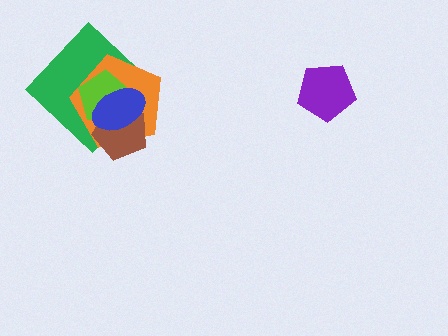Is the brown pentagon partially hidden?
Yes, it is partially covered by another shape.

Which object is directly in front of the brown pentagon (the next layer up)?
The lime pentagon is directly in front of the brown pentagon.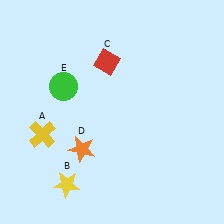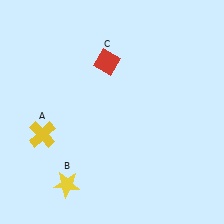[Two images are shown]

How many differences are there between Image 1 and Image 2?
There are 2 differences between the two images.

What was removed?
The green circle (E), the orange star (D) were removed in Image 2.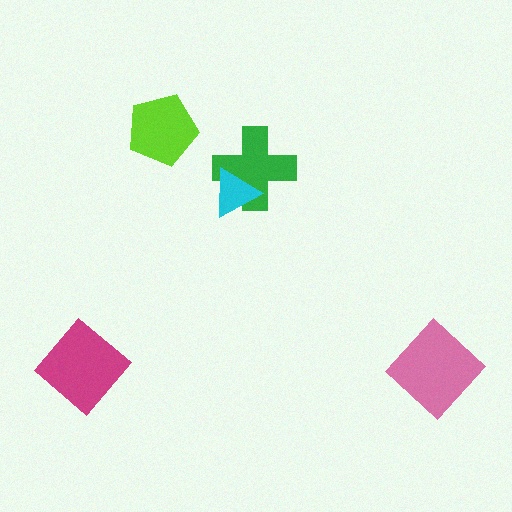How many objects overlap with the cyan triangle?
1 object overlaps with the cyan triangle.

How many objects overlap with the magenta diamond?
0 objects overlap with the magenta diamond.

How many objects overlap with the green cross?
1 object overlaps with the green cross.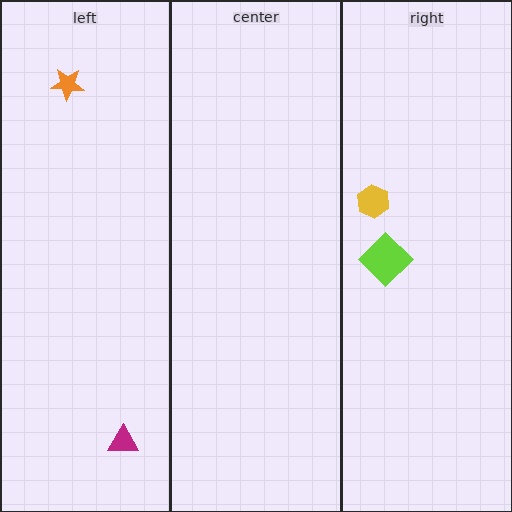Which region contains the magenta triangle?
The left region.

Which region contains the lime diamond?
The right region.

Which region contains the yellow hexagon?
The right region.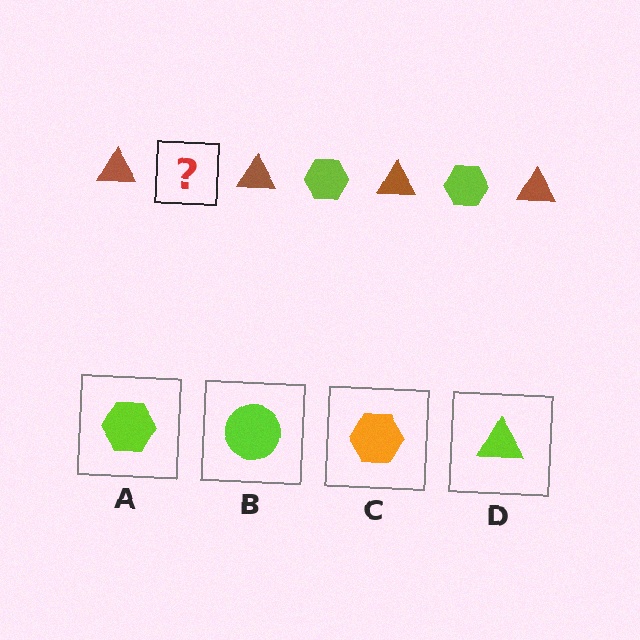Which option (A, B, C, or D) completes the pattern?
A.